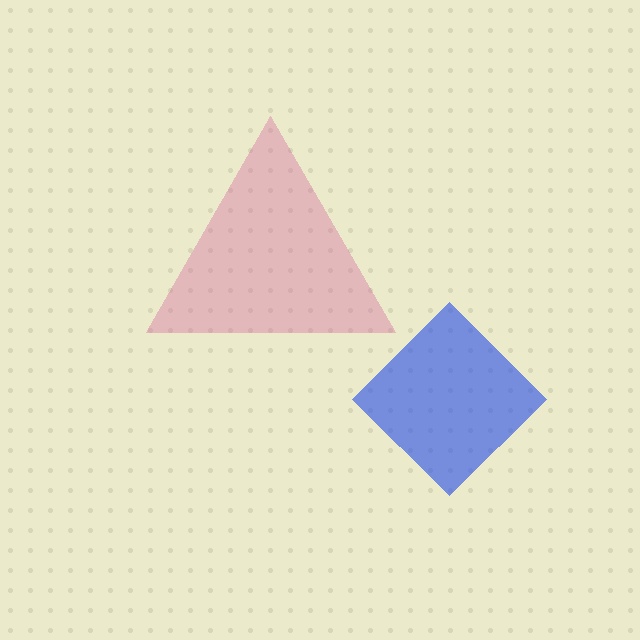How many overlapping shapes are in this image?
There are 2 overlapping shapes in the image.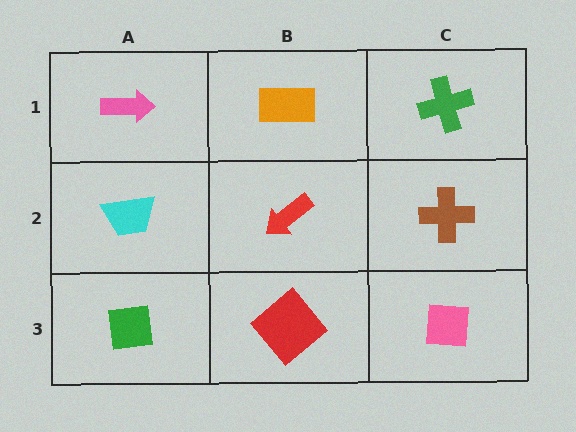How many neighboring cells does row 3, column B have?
3.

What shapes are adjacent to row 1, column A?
A cyan trapezoid (row 2, column A), an orange rectangle (row 1, column B).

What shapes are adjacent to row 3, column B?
A red arrow (row 2, column B), a green square (row 3, column A), a pink square (row 3, column C).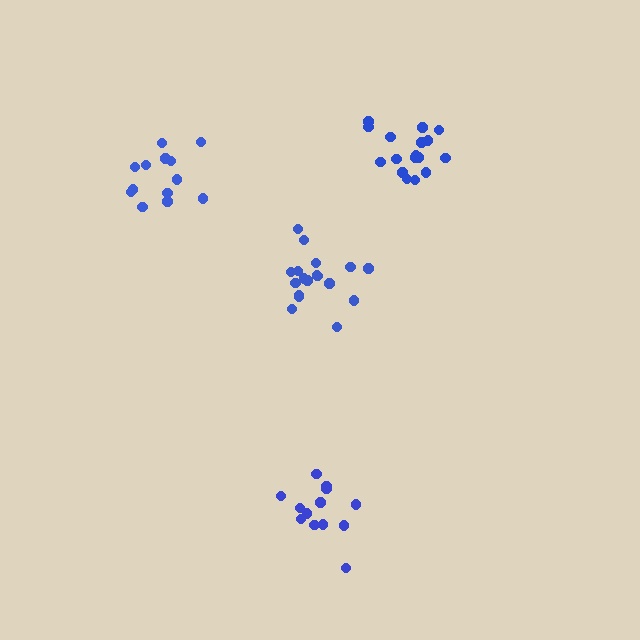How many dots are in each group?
Group 1: 18 dots, Group 2: 13 dots, Group 3: 17 dots, Group 4: 13 dots (61 total).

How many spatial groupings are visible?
There are 4 spatial groupings.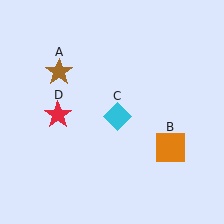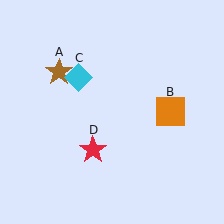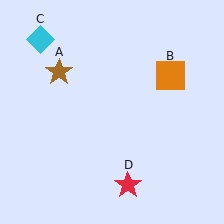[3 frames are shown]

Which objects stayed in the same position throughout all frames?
Brown star (object A) remained stationary.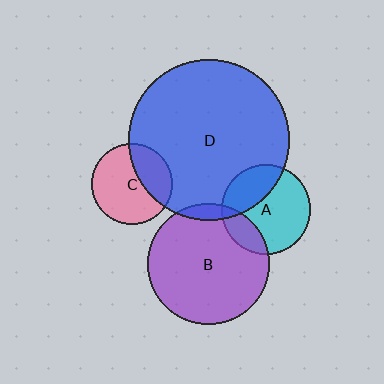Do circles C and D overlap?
Yes.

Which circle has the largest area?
Circle D (blue).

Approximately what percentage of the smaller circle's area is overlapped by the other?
Approximately 30%.